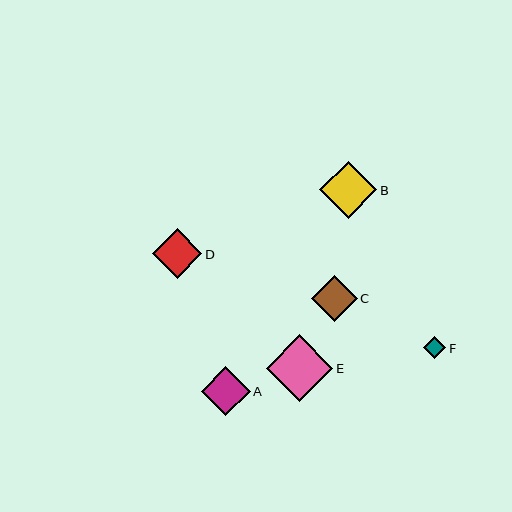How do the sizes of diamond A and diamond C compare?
Diamond A and diamond C are approximately the same size.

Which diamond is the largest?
Diamond E is the largest with a size of approximately 67 pixels.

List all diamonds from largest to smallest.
From largest to smallest: E, B, D, A, C, F.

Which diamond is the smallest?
Diamond F is the smallest with a size of approximately 22 pixels.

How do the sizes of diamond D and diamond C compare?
Diamond D and diamond C are approximately the same size.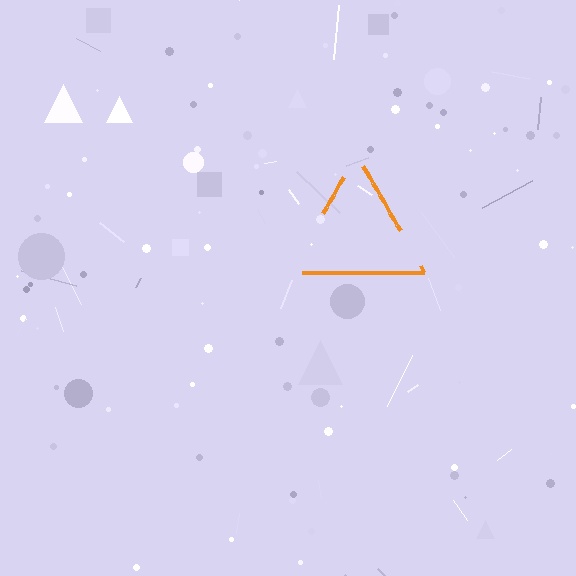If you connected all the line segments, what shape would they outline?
They would outline a triangle.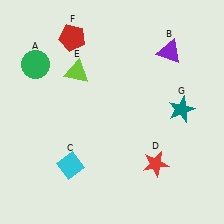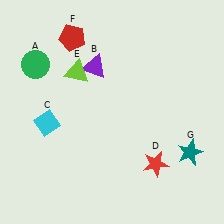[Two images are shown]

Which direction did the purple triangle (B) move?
The purple triangle (B) moved left.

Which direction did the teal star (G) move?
The teal star (G) moved down.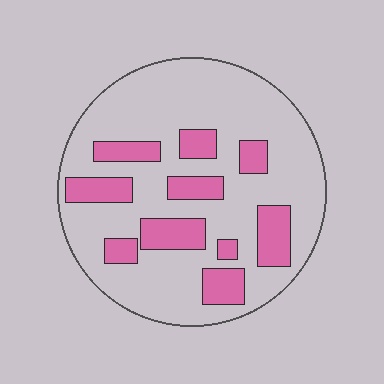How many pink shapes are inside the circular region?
10.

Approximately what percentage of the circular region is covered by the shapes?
Approximately 25%.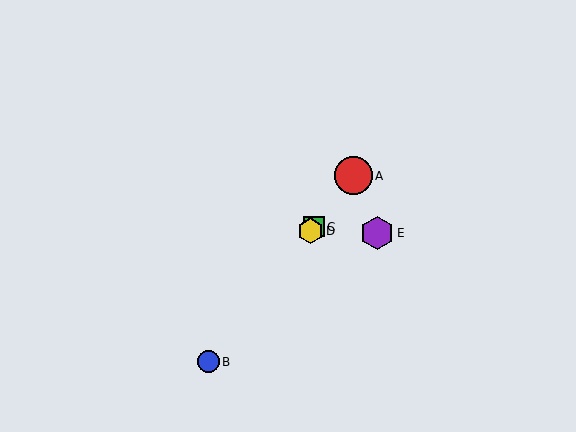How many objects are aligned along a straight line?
4 objects (A, B, C, D) are aligned along a straight line.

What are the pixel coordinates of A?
Object A is at (354, 176).